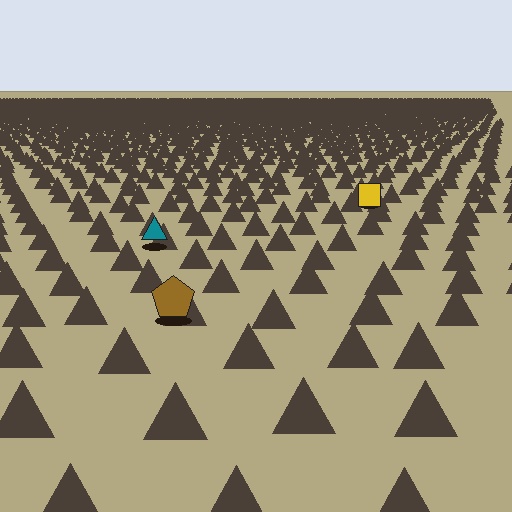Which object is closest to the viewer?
The brown pentagon is closest. The texture marks near it are larger and more spread out.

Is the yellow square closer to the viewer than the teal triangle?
No. The teal triangle is closer — you can tell from the texture gradient: the ground texture is coarser near it.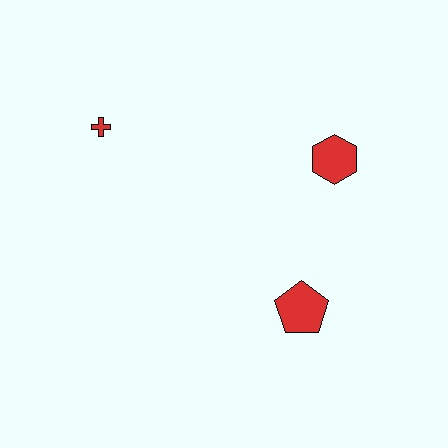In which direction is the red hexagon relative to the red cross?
The red hexagon is to the right of the red cross.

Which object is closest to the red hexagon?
The red pentagon is closest to the red hexagon.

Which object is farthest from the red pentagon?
The red cross is farthest from the red pentagon.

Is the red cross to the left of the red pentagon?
Yes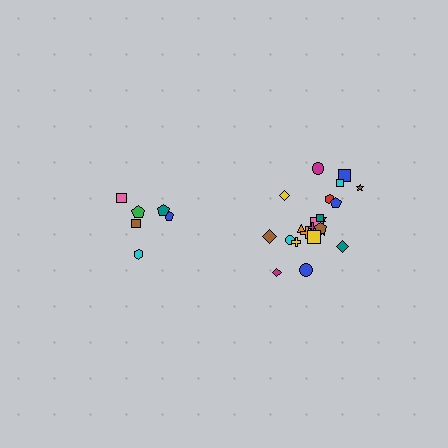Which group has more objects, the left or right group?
The right group.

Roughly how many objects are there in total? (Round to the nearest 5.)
Roughly 30 objects in total.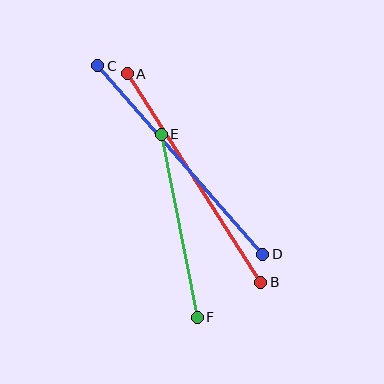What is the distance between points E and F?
The distance is approximately 187 pixels.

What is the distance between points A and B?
The distance is approximately 248 pixels.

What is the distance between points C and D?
The distance is approximately 250 pixels.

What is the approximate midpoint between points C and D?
The midpoint is at approximately (180, 160) pixels.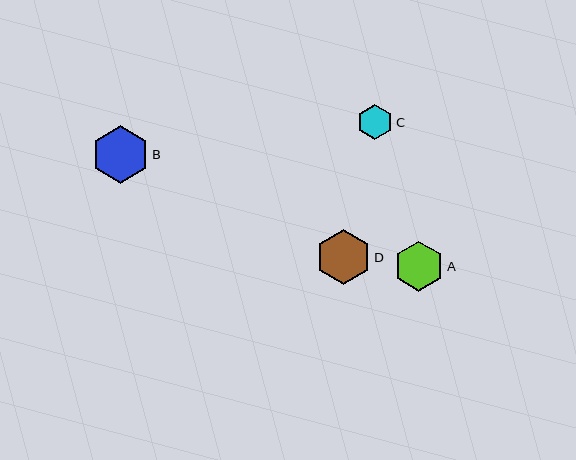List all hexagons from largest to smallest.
From largest to smallest: B, D, A, C.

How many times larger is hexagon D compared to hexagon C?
Hexagon D is approximately 1.6 times the size of hexagon C.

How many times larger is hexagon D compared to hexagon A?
Hexagon D is approximately 1.1 times the size of hexagon A.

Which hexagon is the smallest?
Hexagon C is the smallest with a size of approximately 36 pixels.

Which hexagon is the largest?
Hexagon B is the largest with a size of approximately 57 pixels.